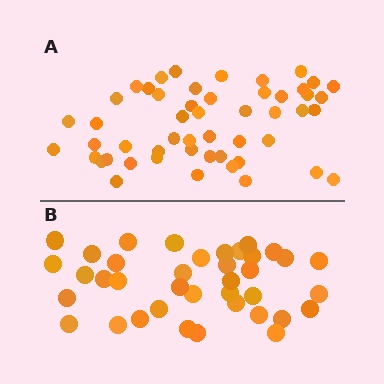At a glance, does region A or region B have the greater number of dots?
Region A (the top region) has more dots.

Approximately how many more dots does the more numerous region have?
Region A has approximately 15 more dots than region B.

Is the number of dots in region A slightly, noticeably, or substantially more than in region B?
Region A has noticeably more, but not dramatically so. The ratio is roughly 1.3 to 1.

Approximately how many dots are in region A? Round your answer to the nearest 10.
About 50 dots. (The exact count is 51, which rounds to 50.)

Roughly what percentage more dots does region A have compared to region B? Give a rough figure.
About 35% more.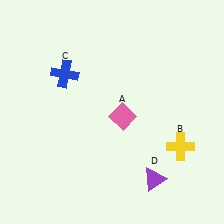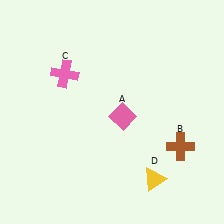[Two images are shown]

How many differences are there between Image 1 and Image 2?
There are 3 differences between the two images.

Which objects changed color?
B changed from yellow to brown. C changed from blue to pink. D changed from purple to yellow.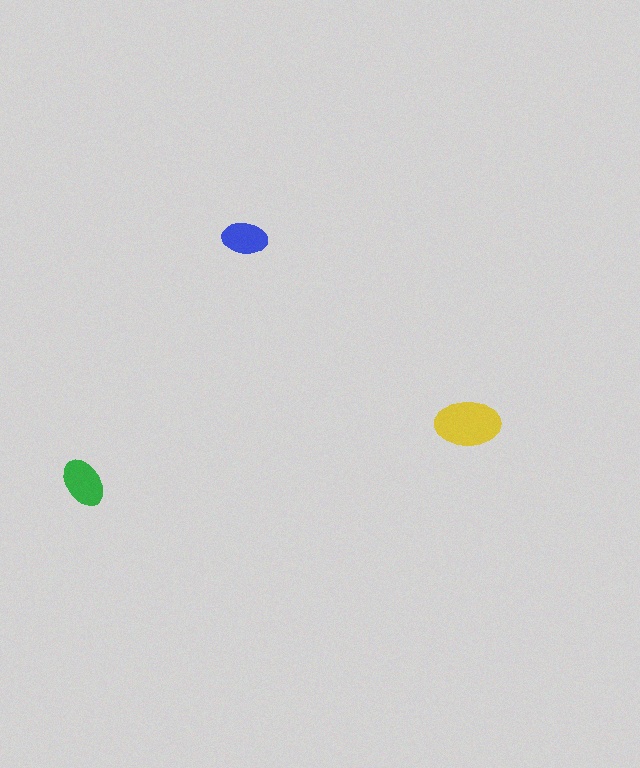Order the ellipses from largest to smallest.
the yellow one, the green one, the blue one.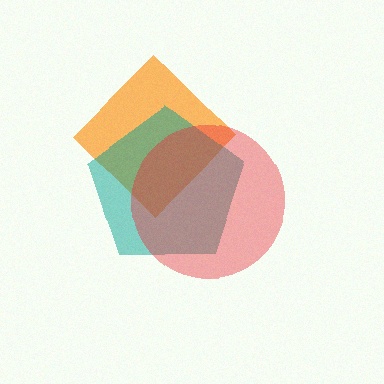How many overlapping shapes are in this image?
There are 3 overlapping shapes in the image.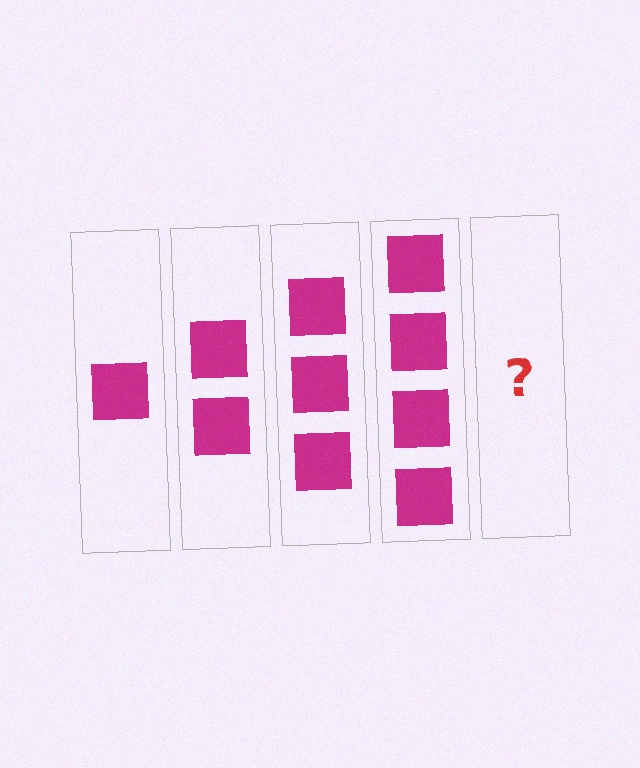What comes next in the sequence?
The next element should be 5 squares.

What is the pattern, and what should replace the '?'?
The pattern is that each step adds one more square. The '?' should be 5 squares.